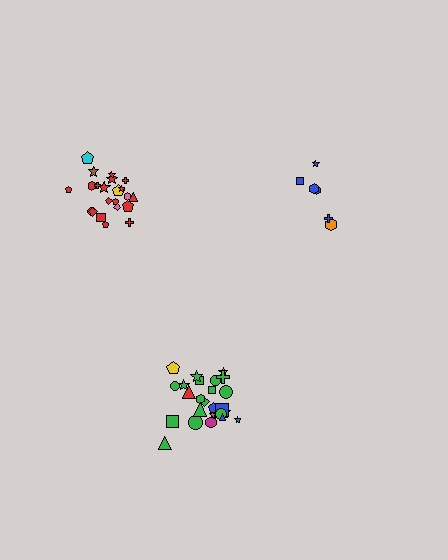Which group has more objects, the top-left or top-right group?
The top-left group.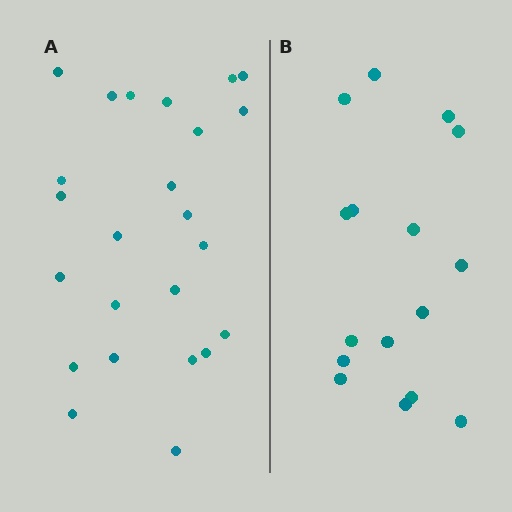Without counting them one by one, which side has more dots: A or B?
Region A (the left region) has more dots.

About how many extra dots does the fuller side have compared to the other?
Region A has roughly 8 or so more dots than region B.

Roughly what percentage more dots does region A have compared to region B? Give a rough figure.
About 50% more.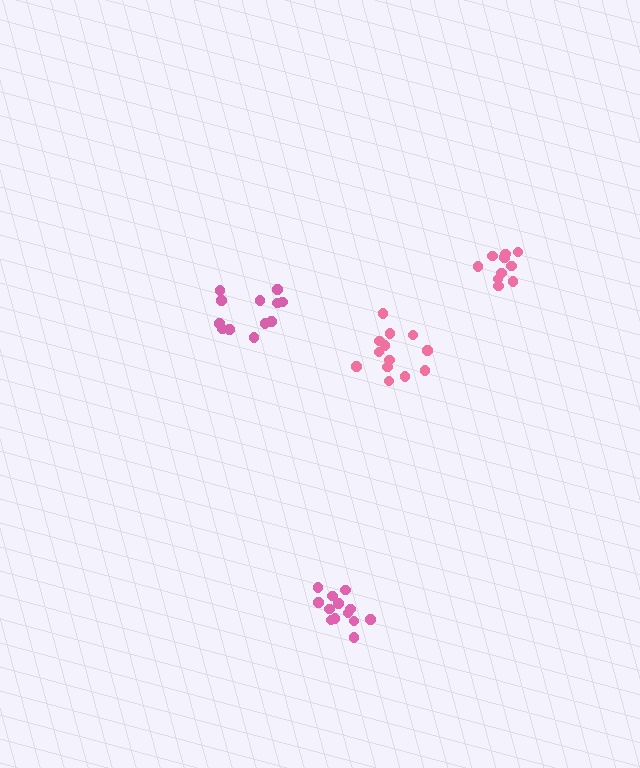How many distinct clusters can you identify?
There are 4 distinct clusters.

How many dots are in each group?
Group 1: 12 dots, Group 2: 14 dots, Group 3: 10 dots, Group 4: 13 dots (49 total).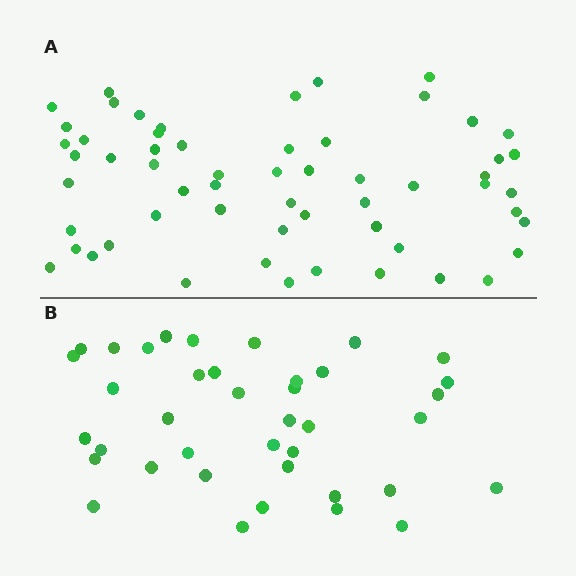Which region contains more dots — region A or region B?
Region A (the top region) has more dots.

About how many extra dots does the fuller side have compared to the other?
Region A has approximately 20 more dots than region B.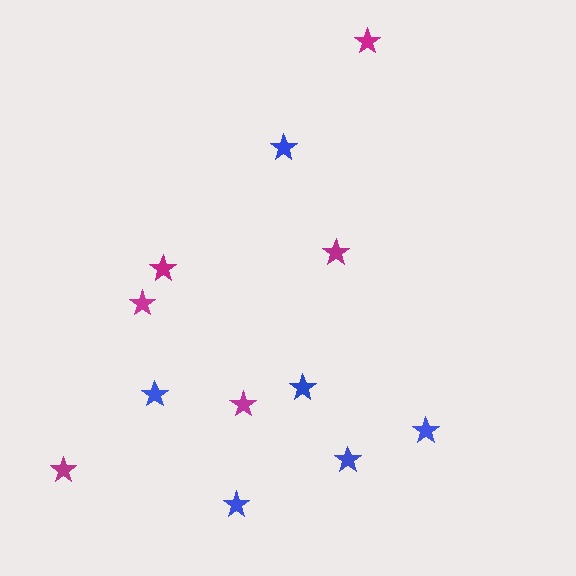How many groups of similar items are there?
There are 2 groups: one group of magenta stars (6) and one group of blue stars (6).